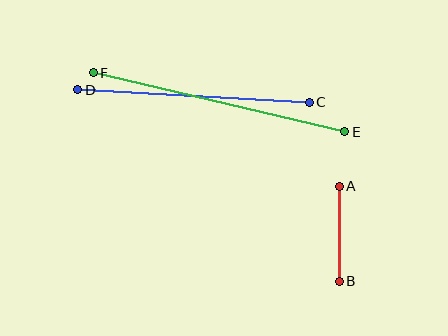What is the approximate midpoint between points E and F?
The midpoint is at approximately (219, 102) pixels.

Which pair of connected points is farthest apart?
Points E and F are farthest apart.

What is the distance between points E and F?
The distance is approximately 258 pixels.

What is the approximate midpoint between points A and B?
The midpoint is at approximately (339, 234) pixels.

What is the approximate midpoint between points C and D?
The midpoint is at approximately (194, 96) pixels.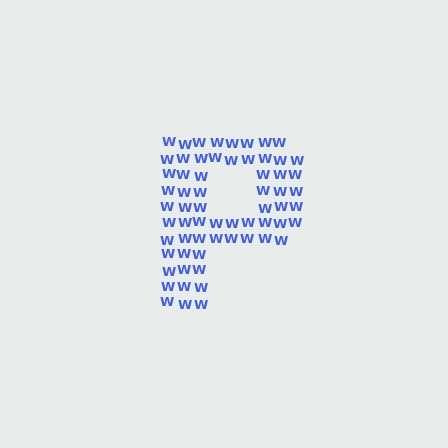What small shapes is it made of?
It is made of small letter W's.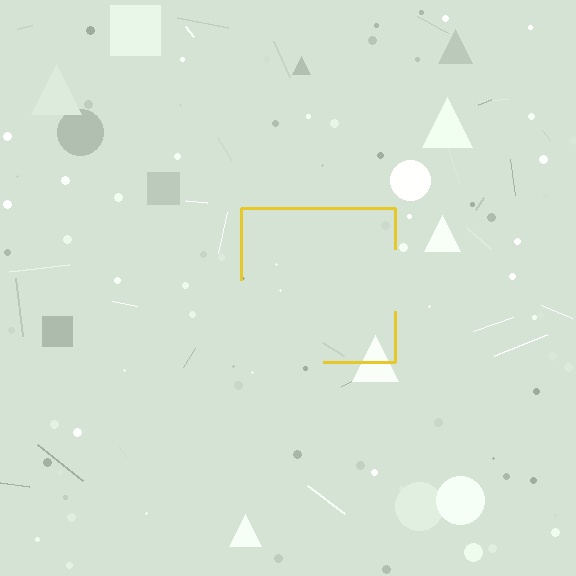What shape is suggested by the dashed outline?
The dashed outline suggests a square.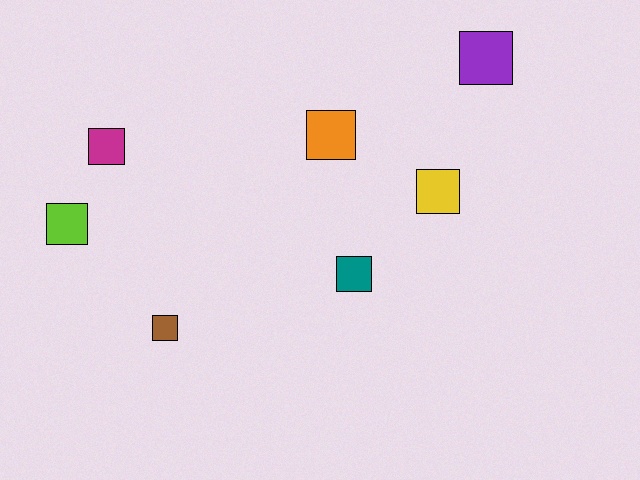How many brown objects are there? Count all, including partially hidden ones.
There is 1 brown object.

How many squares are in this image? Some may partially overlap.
There are 7 squares.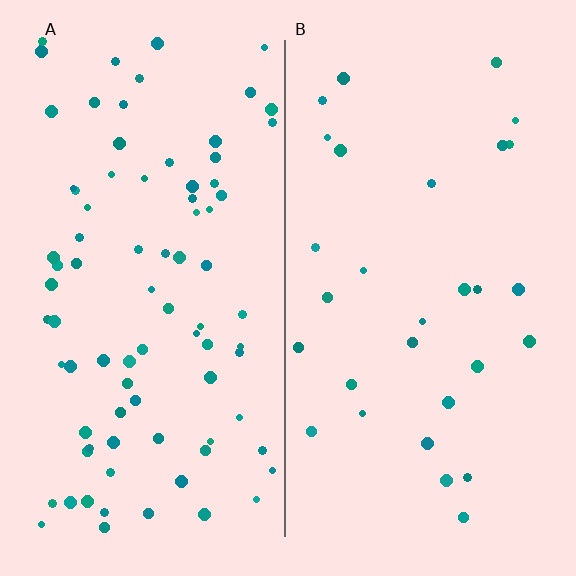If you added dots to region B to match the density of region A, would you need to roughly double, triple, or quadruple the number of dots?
Approximately triple.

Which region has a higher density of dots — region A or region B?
A (the left).